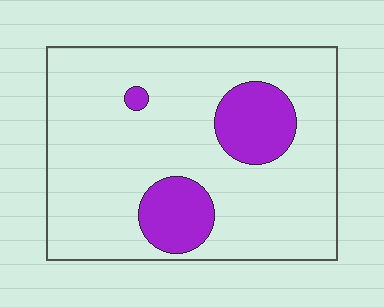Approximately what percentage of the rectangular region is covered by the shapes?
Approximately 15%.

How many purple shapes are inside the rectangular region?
3.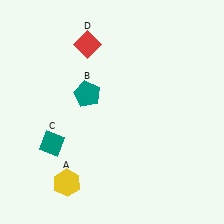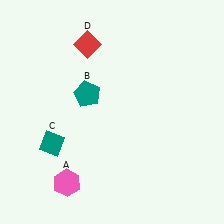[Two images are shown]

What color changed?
The hexagon (A) changed from yellow in Image 1 to pink in Image 2.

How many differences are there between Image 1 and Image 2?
There is 1 difference between the two images.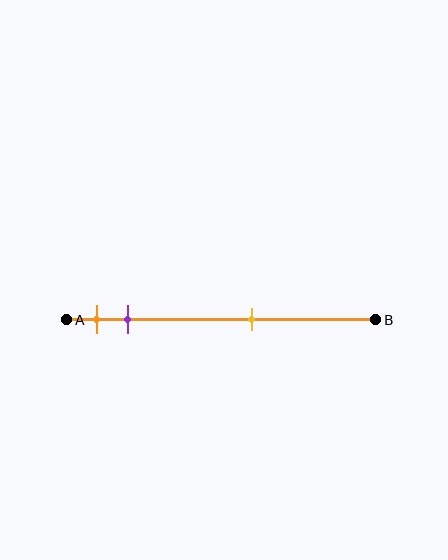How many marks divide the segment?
There are 3 marks dividing the segment.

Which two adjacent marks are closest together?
The orange and purple marks are the closest adjacent pair.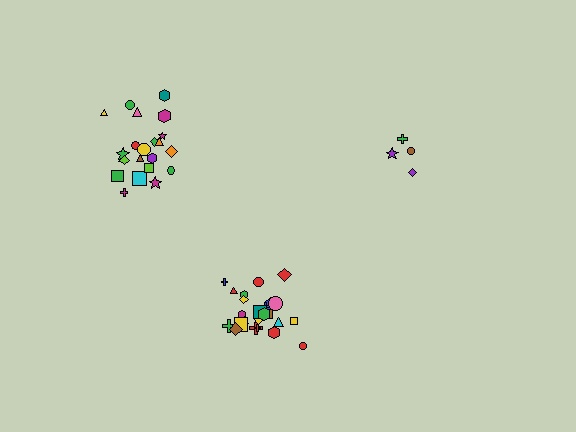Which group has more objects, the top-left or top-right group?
The top-left group.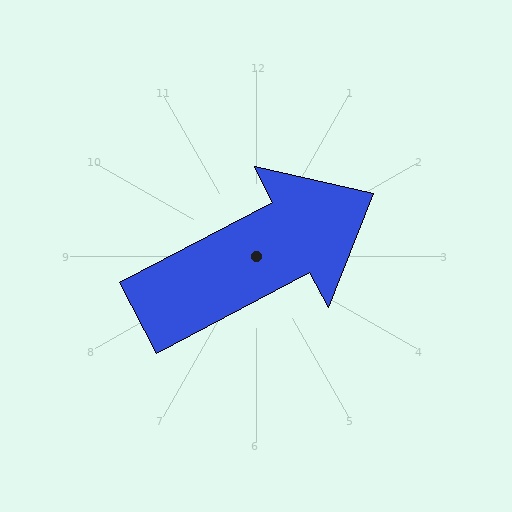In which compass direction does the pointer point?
Northeast.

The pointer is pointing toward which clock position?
Roughly 2 o'clock.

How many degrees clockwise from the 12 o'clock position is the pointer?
Approximately 62 degrees.